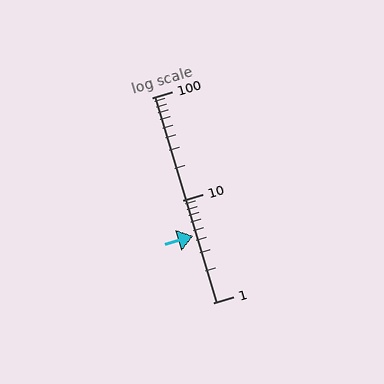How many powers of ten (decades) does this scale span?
The scale spans 2 decades, from 1 to 100.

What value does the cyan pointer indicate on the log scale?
The pointer indicates approximately 4.5.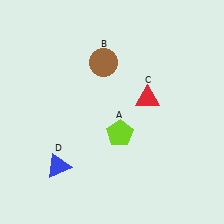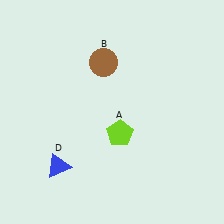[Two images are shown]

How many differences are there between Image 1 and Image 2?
There is 1 difference between the two images.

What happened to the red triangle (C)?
The red triangle (C) was removed in Image 2. It was in the top-right area of Image 1.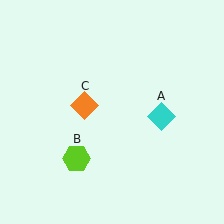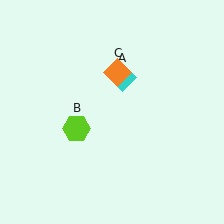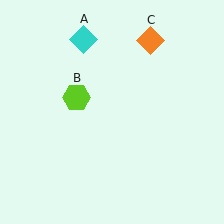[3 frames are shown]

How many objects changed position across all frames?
3 objects changed position: cyan diamond (object A), lime hexagon (object B), orange diamond (object C).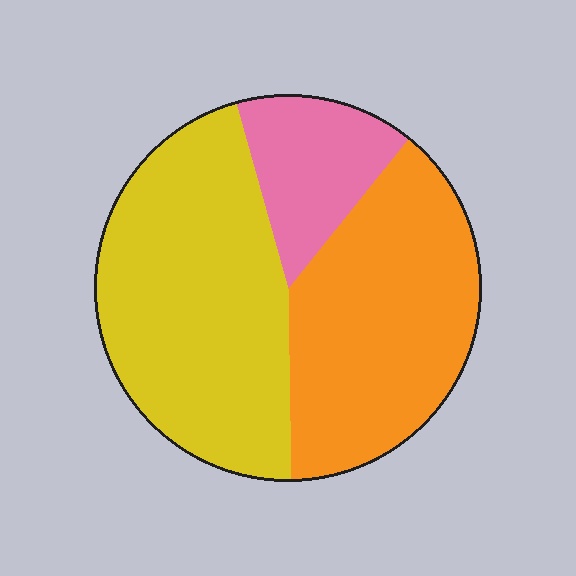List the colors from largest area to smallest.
From largest to smallest: yellow, orange, pink.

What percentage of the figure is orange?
Orange takes up about two fifths (2/5) of the figure.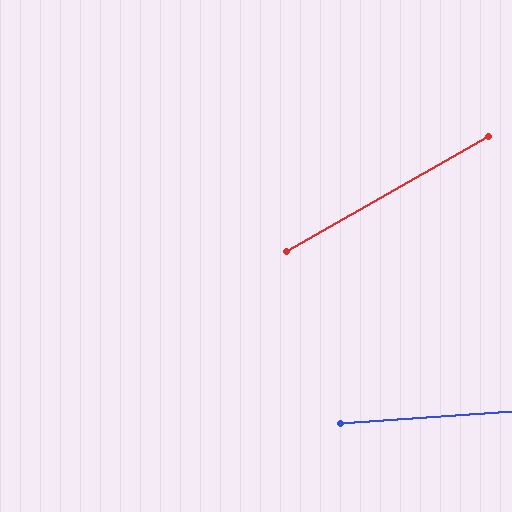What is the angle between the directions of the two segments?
Approximately 26 degrees.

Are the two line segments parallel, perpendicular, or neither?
Neither parallel nor perpendicular — they differ by about 26°.